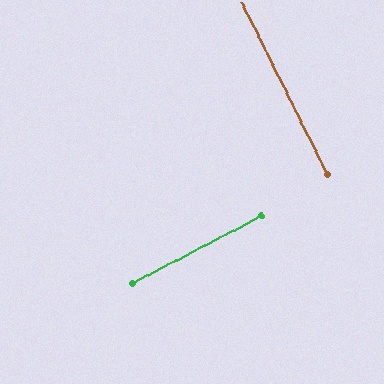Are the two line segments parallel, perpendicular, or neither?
Perpendicular — they meet at approximately 89°.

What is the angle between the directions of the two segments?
Approximately 89 degrees.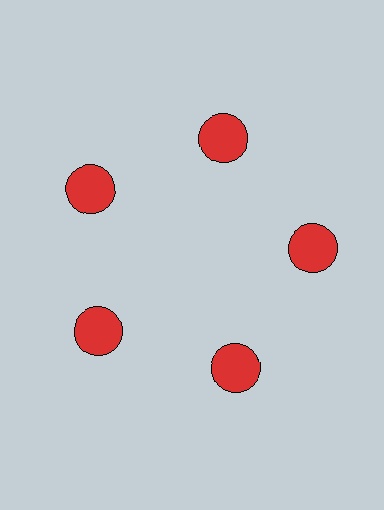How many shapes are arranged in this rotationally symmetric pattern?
There are 5 shapes, arranged in 5 groups of 1.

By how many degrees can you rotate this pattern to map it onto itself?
The pattern maps onto itself every 72 degrees of rotation.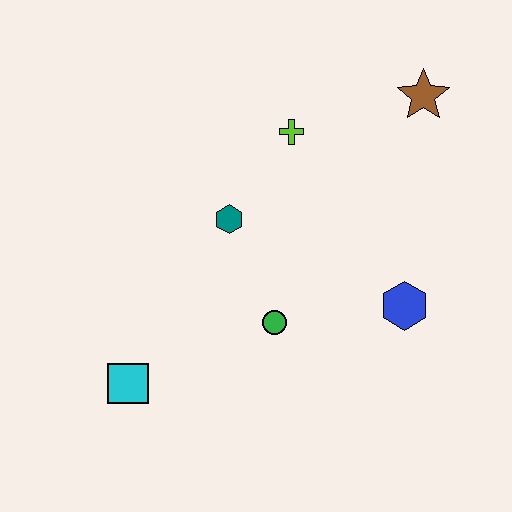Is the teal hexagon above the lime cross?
No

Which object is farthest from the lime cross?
The cyan square is farthest from the lime cross.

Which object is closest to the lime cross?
The teal hexagon is closest to the lime cross.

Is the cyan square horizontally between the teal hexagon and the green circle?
No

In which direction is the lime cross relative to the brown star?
The lime cross is to the left of the brown star.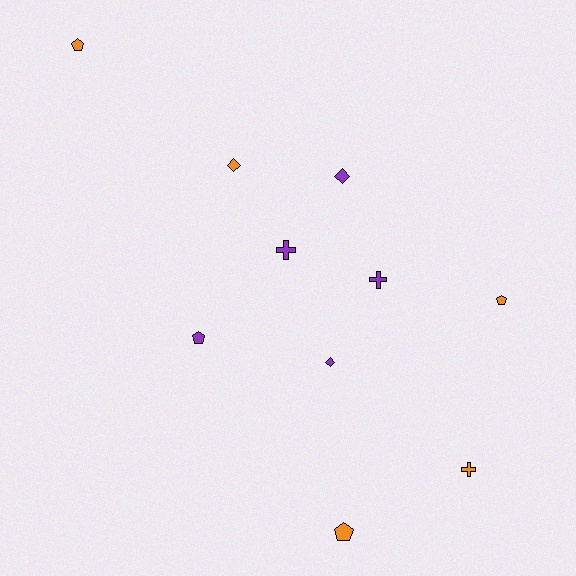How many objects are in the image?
There are 10 objects.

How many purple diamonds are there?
There are 2 purple diamonds.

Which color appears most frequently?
Orange, with 5 objects.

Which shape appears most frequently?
Pentagon, with 4 objects.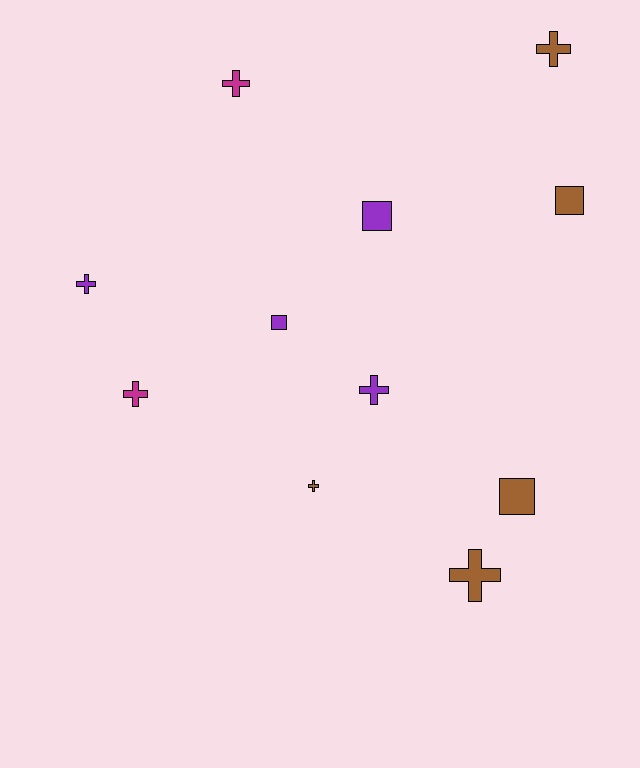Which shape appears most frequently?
Cross, with 7 objects.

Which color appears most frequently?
Brown, with 5 objects.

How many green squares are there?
There are no green squares.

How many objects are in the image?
There are 11 objects.